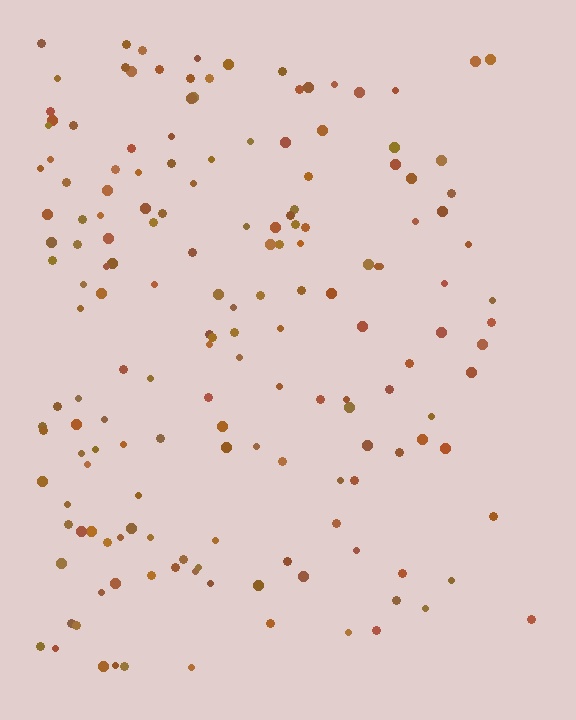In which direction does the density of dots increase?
From right to left, with the left side densest.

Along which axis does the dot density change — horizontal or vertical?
Horizontal.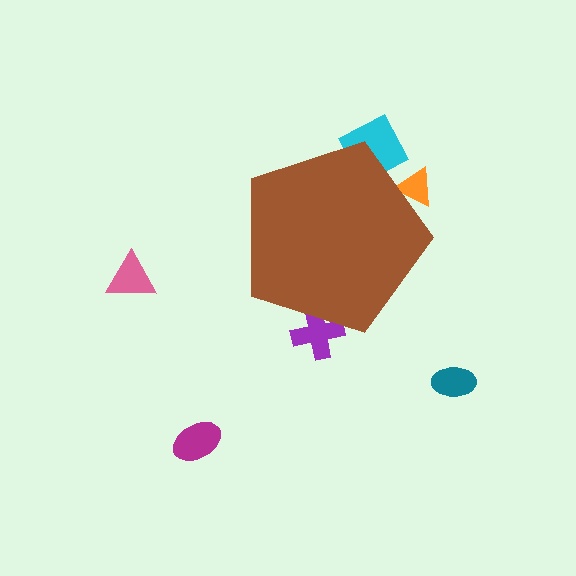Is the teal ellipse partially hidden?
No, the teal ellipse is fully visible.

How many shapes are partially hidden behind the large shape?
3 shapes are partially hidden.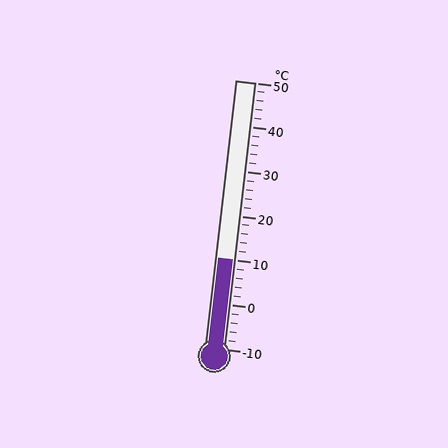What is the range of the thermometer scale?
The thermometer scale ranges from -10°C to 50°C.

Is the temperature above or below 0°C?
The temperature is above 0°C.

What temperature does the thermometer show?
The thermometer shows approximately 10°C.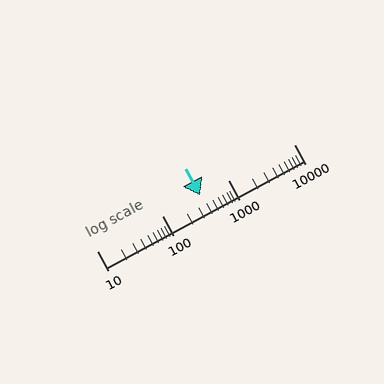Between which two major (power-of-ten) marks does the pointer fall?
The pointer is between 100 and 1000.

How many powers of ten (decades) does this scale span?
The scale spans 3 decades, from 10 to 10000.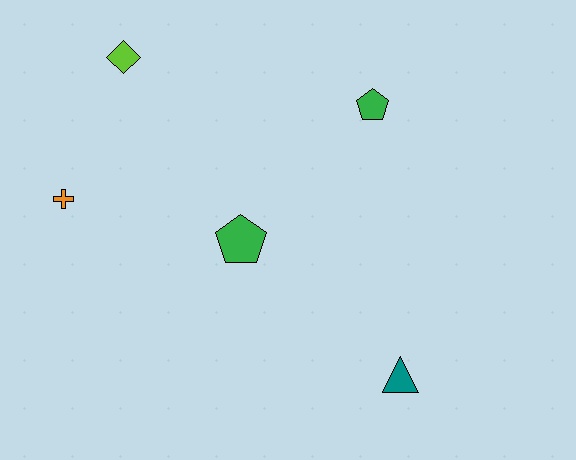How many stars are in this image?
There are no stars.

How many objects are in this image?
There are 5 objects.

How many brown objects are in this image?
There are no brown objects.